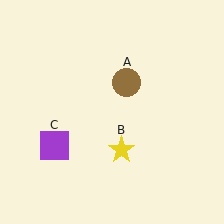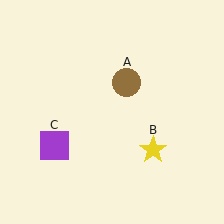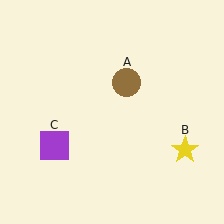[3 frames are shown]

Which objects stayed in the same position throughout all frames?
Brown circle (object A) and purple square (object C) remained stationary.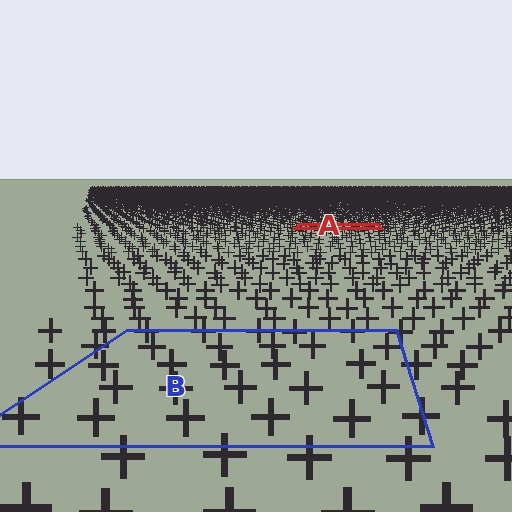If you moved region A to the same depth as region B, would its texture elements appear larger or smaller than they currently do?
They would appear larger. At a closer depth, the same texture elements are projected at a bigger on-screen size.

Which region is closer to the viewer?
Region B is closer. The texture elements there are larger and more spread out.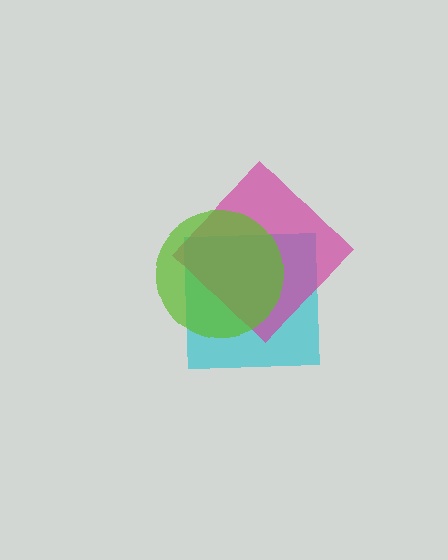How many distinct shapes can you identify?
There are 3 distinct shapes: a cyan square, a magenta diamond, a lime circle.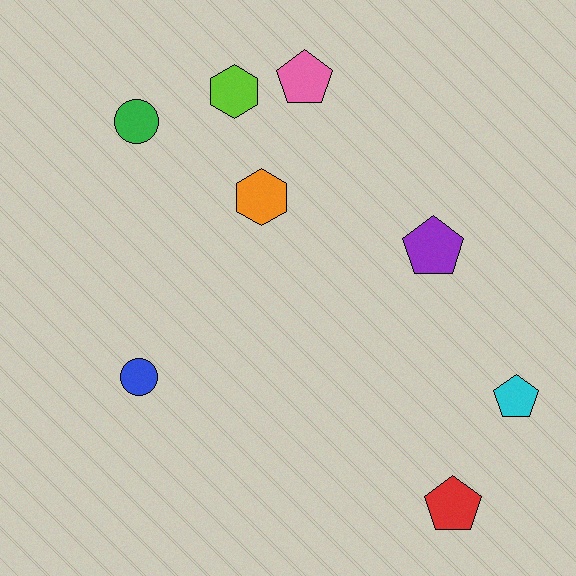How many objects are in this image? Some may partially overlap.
There are 8 objects.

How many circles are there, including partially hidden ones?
There are 2 circles.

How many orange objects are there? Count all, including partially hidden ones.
There is 1 orange object.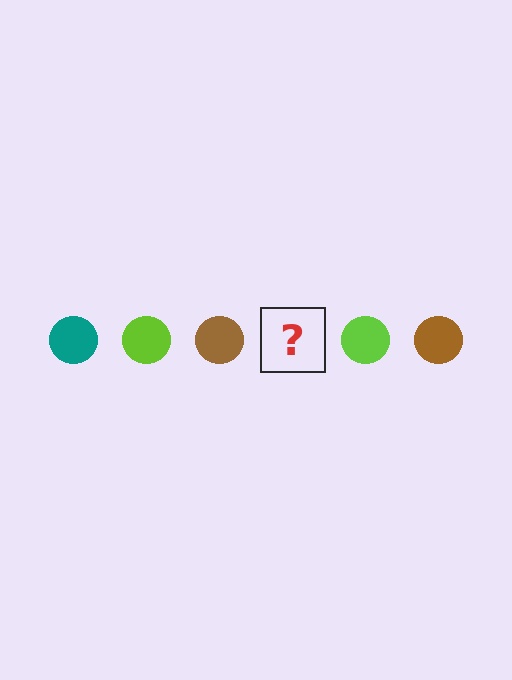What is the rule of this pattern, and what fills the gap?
The rule is that the pattern cycles through teal, lime, brown circles. The gap should be filled with a teal circle.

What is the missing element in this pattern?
The missing element is a teal circle.